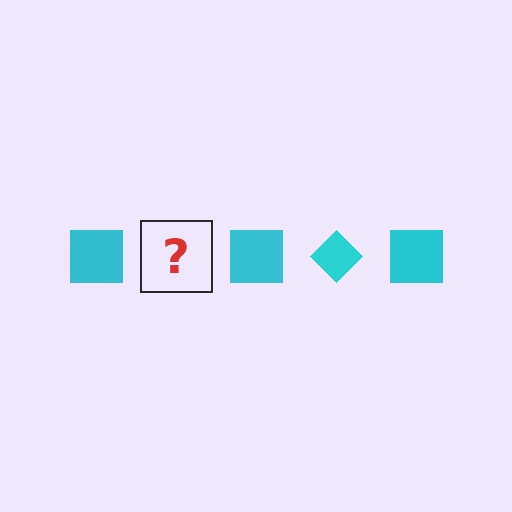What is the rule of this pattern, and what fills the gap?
The rule is that the pattern cycles through square, diamond shapes in cyan. The gap should be filled with a cyan diamond.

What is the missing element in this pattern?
The missing element is a cyan diamond.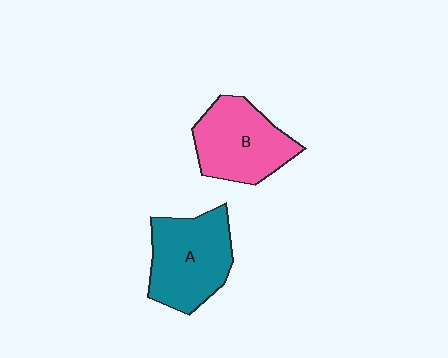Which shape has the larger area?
Shape A (teal).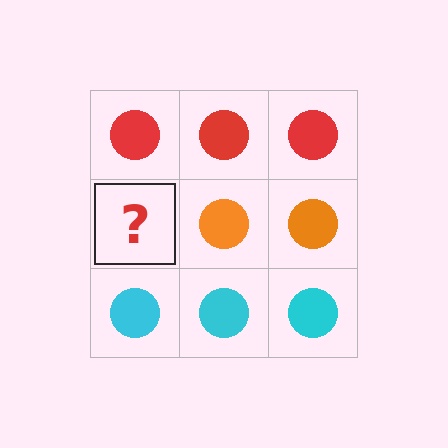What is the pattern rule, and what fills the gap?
The rule is that each row has a consistent color. The gap should be filled with an orange circle.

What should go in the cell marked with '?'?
The missing cell should contain an orange circle.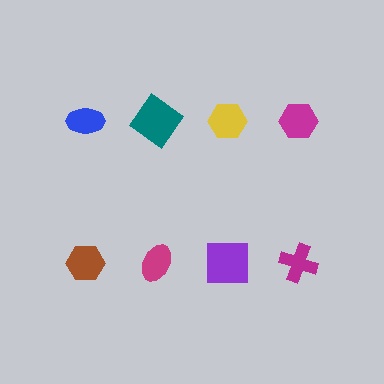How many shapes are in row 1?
4 shapes.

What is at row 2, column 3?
A purple square.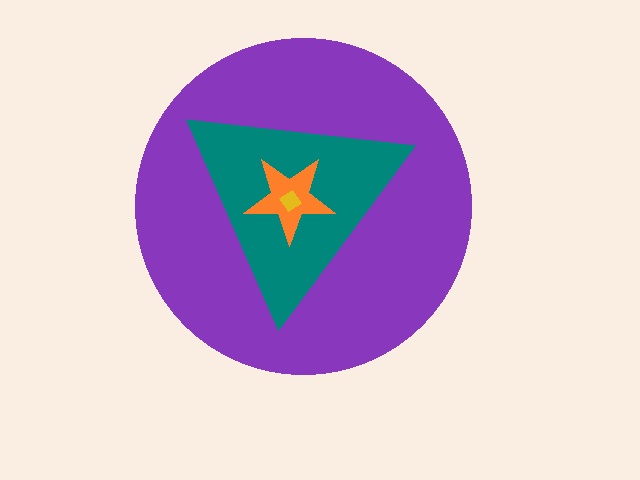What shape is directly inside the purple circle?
The teal triangle.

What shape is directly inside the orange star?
The yellow diamond.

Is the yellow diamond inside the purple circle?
Yes.